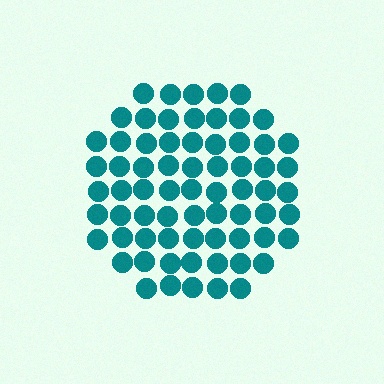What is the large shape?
The large shape is a circle.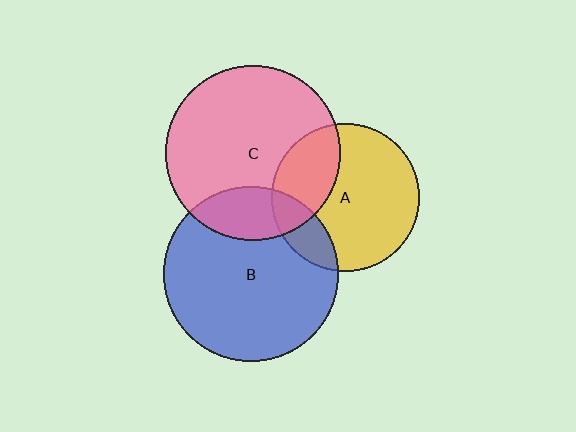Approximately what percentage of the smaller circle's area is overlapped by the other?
Approximately 30%.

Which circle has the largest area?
Circle C (pink).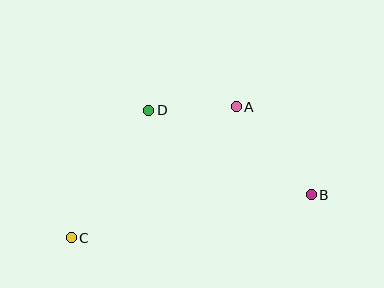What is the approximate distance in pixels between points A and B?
The distance between A and B is approximately 116 pixels.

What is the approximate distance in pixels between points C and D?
The distance between C and D is approximately 149 pixels.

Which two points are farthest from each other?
Points B and C are farthest from each other.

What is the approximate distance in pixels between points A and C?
The distance between A and C is approximately 211 pixels.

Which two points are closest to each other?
Points A and D are closest to each other.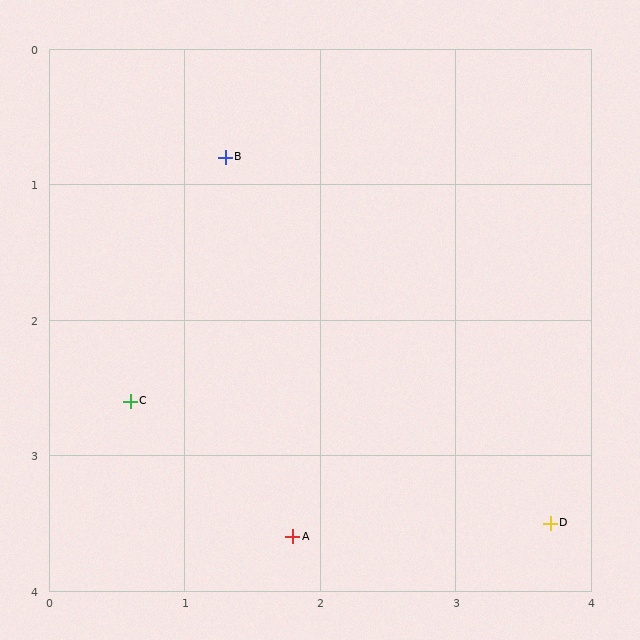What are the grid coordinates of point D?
Point D is at approximately (3.7, 3.5).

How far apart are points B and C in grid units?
Points B and C are about 1.9 grid units apart.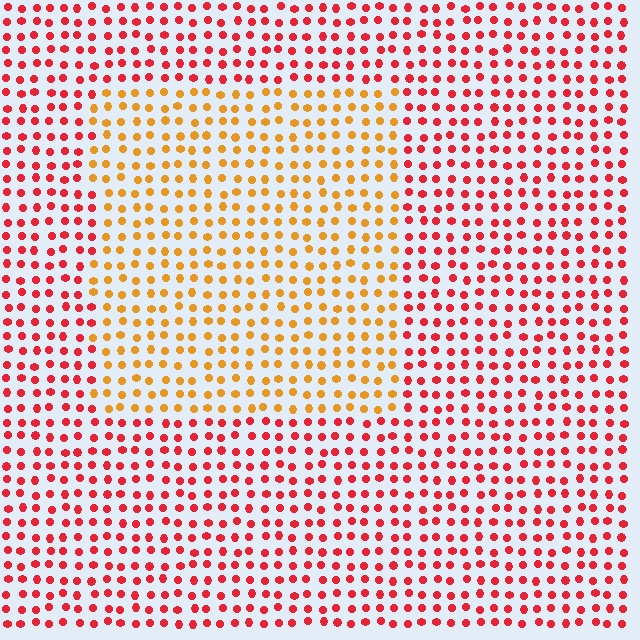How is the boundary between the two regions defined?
The boundary is defined purely by a slight shift in hue (about 43 degrees). Spacing, size, and orientation are identical on both sides.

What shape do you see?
I see a rectangle.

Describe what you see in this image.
The image is filled with small red elements in a uniform arrangement. A rectangle-shaped region is visible where the elements are tinted to a slightly different hue, forming a subtle color boundary.